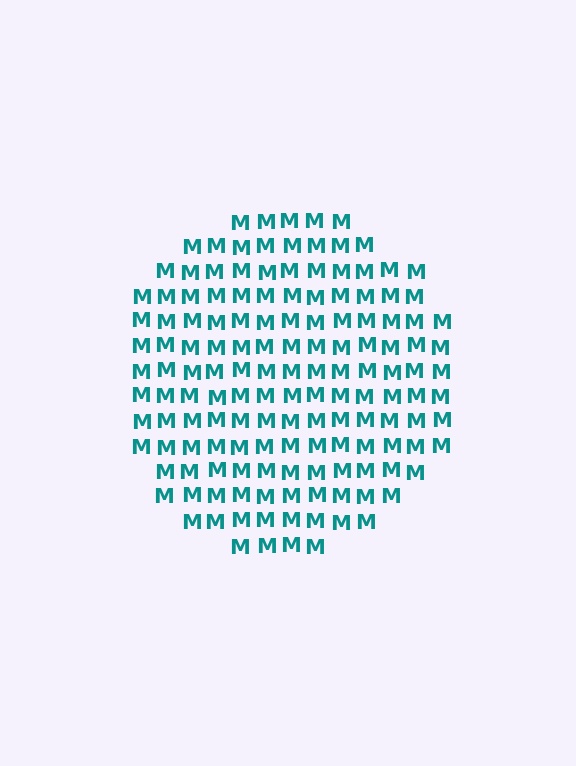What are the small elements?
The small elements are letter M's.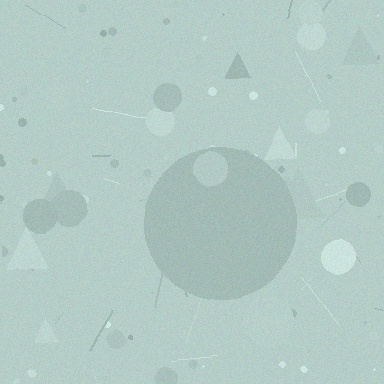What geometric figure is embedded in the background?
A circle is embedded in the background.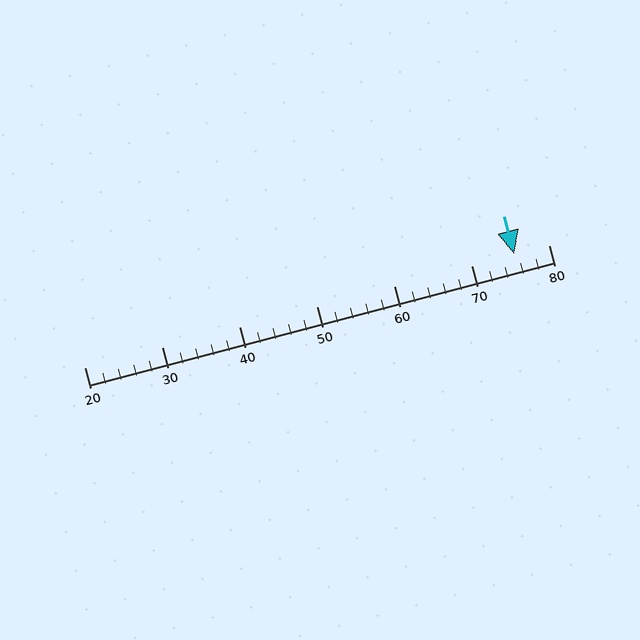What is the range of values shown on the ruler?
The ruler shows values from 20 to 80.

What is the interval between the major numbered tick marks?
The major tick marks are spaced 10 units apart.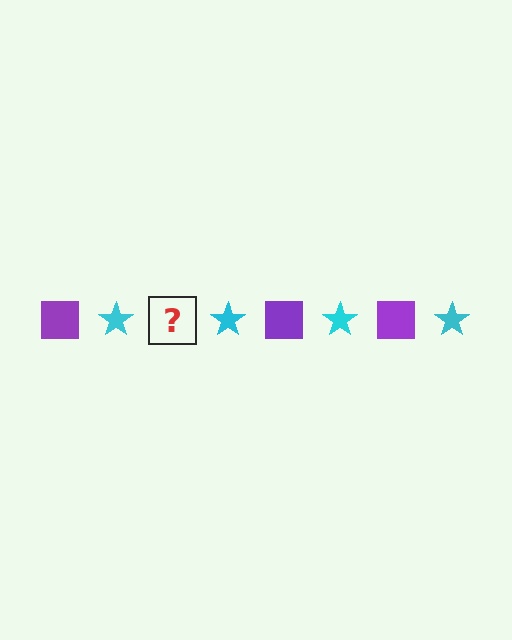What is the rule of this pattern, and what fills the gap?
The rule is that the pattern alternates between purple square and cyan star. The gap should be filled with a purple square.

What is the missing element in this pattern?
The missing element is a purple square.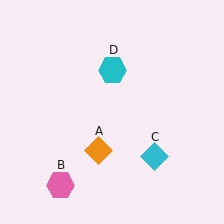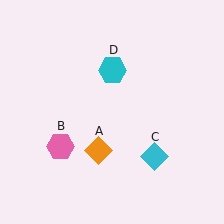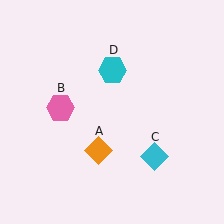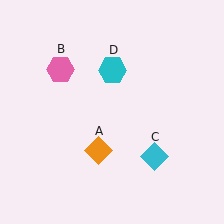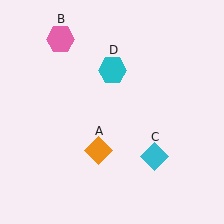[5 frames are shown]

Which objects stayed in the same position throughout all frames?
Orange diamond (object A) and cyan diamond (object C) and cyan hexagon (object D) remained stationary.